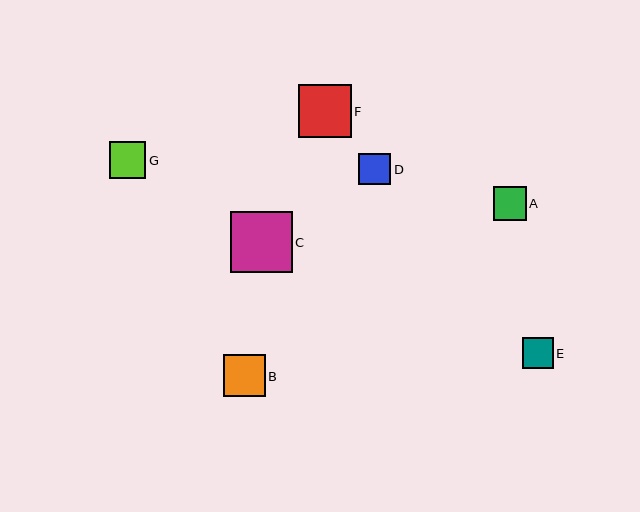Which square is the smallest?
Square E is the smallest with a size of approximately 31 pixels.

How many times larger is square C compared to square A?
Square C is approximately 1.8 times the size of square A.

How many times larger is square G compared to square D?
Square G is approximately 1.1 times the size of square D.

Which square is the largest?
Square C is the largest with a size of approximately 62 pixels.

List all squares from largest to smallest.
From largest to smallest: C, F, B, G, A, D, E.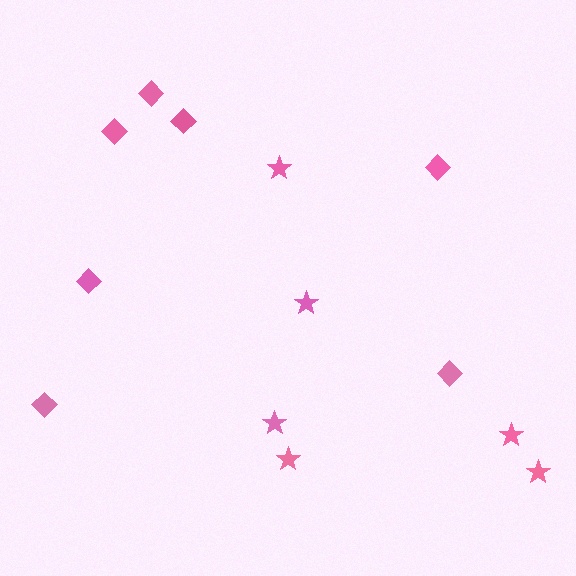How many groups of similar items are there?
There are 2 groups: one group of diamonds (7) and one group of stars (6).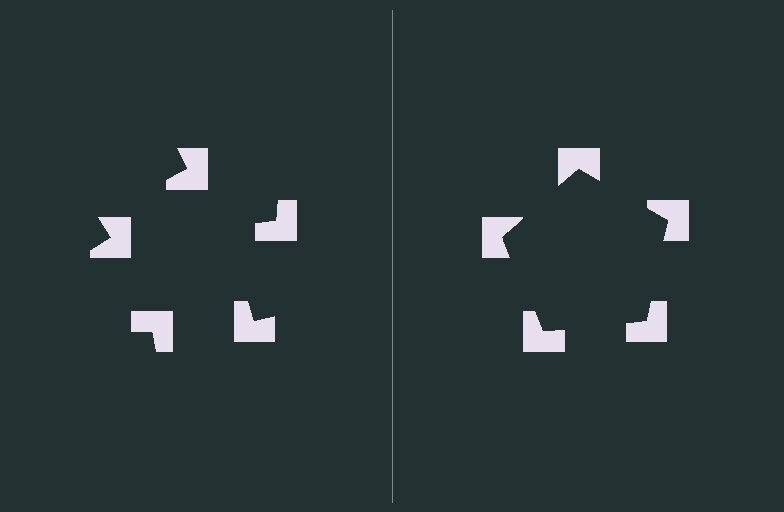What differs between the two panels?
The notched squares are positioned identically on both sides; only the wedge orientations differ. On the right they align to a pentagon; on the left they are misaligned.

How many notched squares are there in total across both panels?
10 — 5 on each side.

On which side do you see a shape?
An illusory pentagon appears on the right side. On the left side the wedge cuts are rotated, so no coherent shape forms.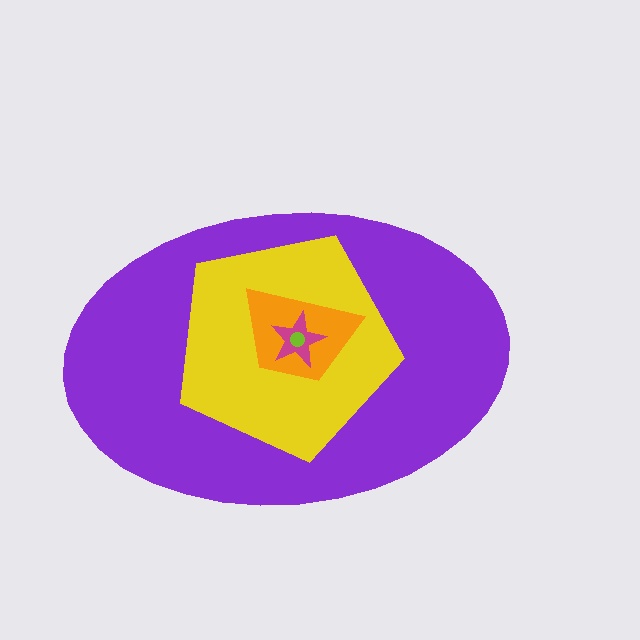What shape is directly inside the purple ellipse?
The yellow pentagon.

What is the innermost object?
The lime circle.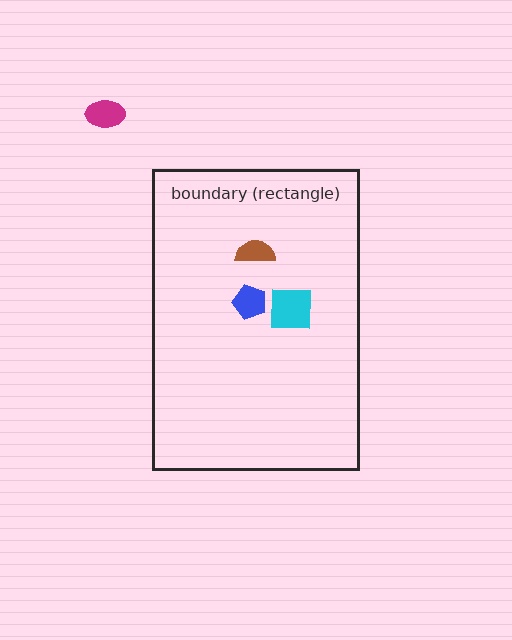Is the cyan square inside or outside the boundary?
Inside.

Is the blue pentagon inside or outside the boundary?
Inside.